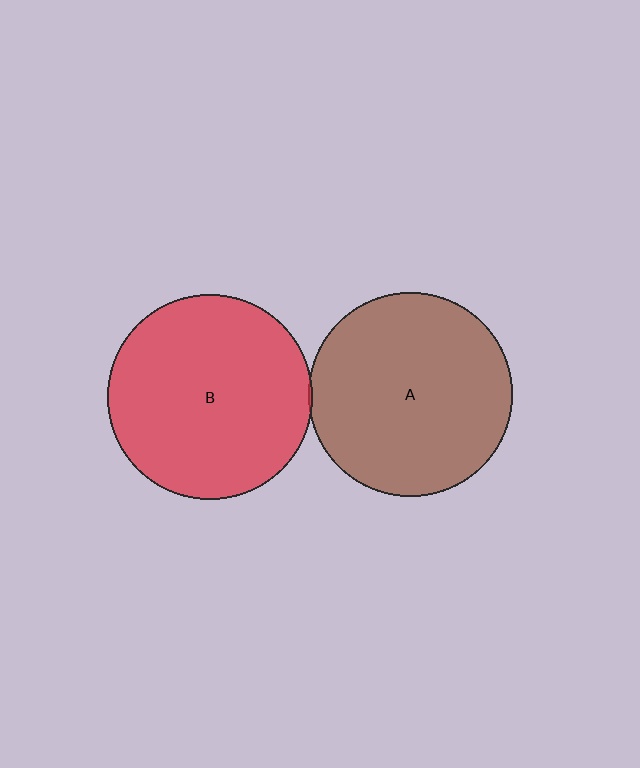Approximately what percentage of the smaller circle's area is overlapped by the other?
Approximately 5%.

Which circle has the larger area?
Circle B (red).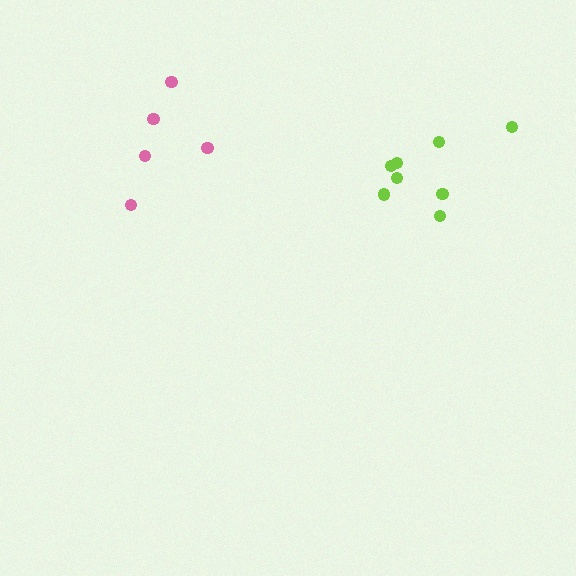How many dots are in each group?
Group 1: 5 dots, Group 2: 8 dots (13 total).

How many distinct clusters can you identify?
There are 2 distinct clusters.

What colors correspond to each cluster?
The clusters are colored: pink, lime.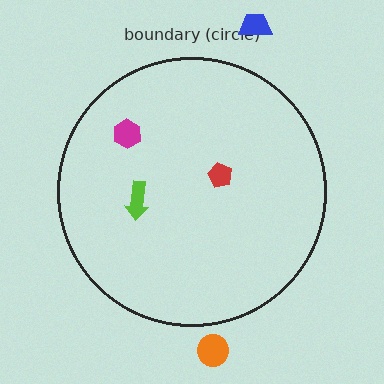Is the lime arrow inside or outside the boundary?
Inside.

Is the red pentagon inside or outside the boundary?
Inside.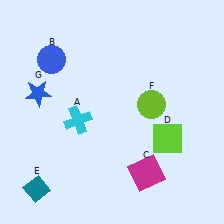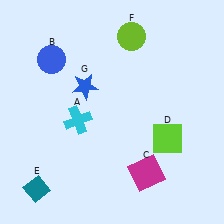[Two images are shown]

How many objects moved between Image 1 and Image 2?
2 objects moved between the two images.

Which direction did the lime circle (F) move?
The lime circle (F) moved up.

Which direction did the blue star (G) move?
The blue star (G) moved right.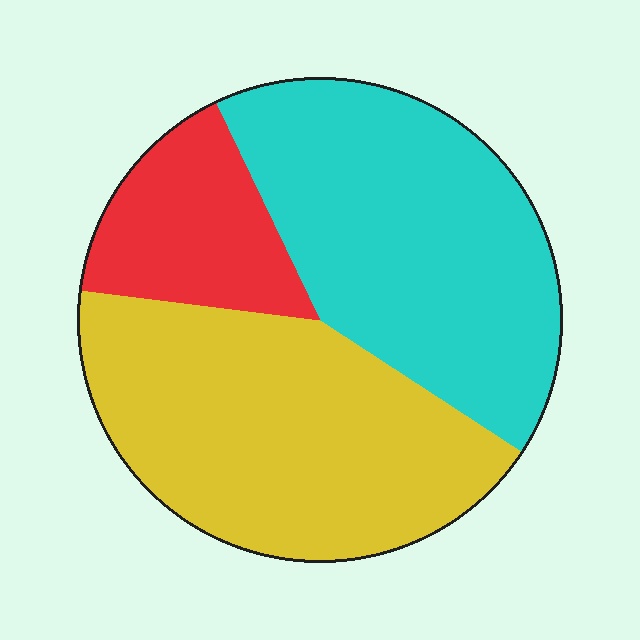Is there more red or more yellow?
Yellow.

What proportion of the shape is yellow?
Yellow covers about 45% of the shape.